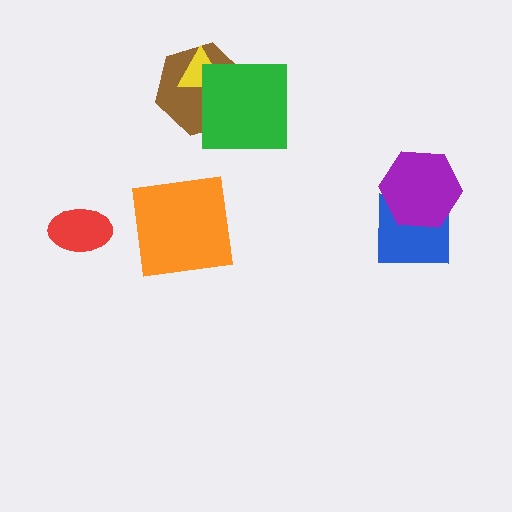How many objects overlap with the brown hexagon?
2 objects overlap with the brown hexagon.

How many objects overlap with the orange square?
0 objects overlap with the orange square.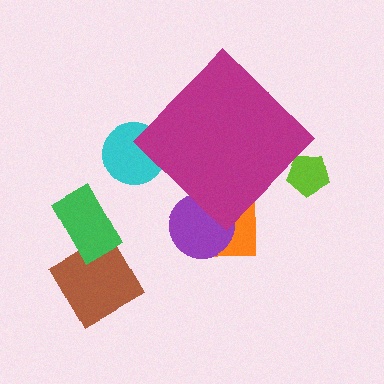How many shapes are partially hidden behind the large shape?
4 shapes are partially hidden.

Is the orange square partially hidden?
Yes, the orange square is partially hidden behind the magenta diamond.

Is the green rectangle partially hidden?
No, the green rectangle is fully visible.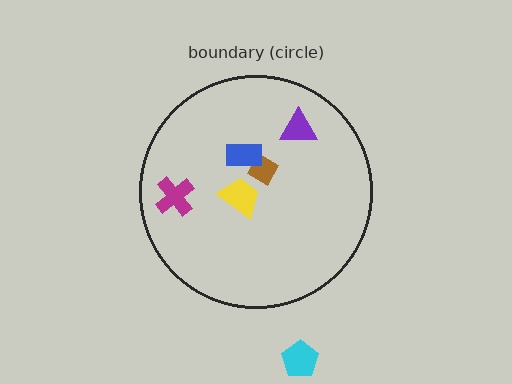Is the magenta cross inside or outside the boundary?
Inside.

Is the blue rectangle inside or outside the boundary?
Inside.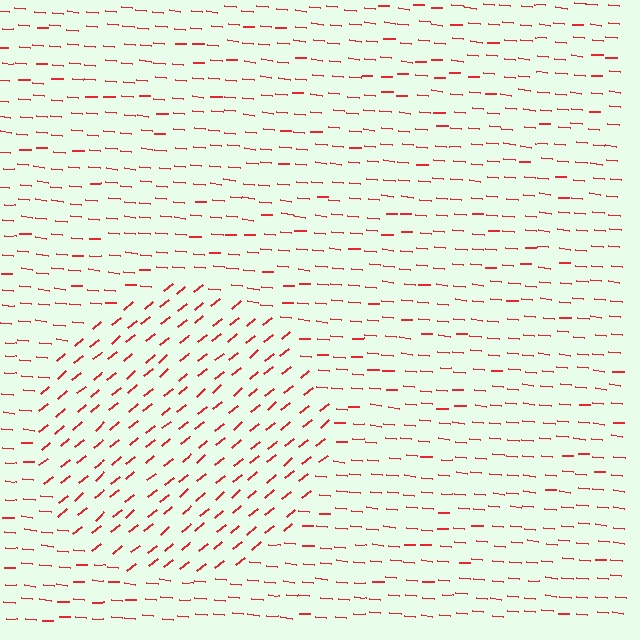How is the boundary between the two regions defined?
The boundary is defined purely by a change in line orientation (approximately 45 degrees difference). All lines are the same color and thickness.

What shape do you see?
I see a circle.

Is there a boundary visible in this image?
Yes, there is a texture boundary formed by a change in line orientation.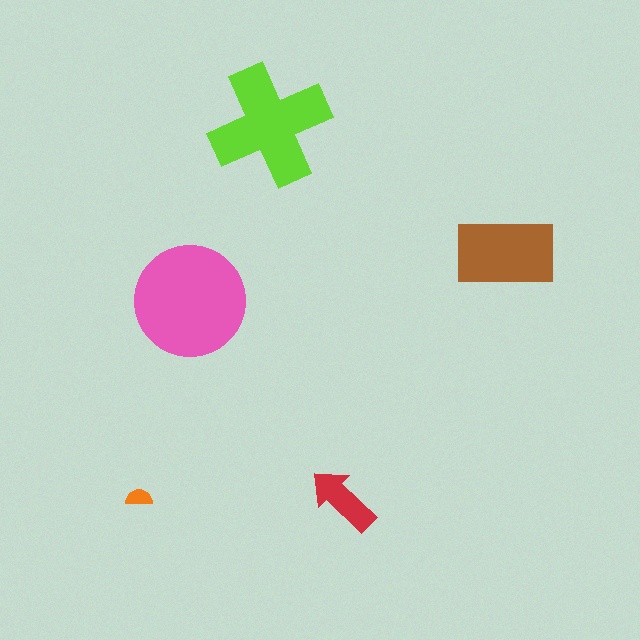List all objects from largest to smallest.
The pink circle, the lime cross, the brown rectangle, the red arrow, the orange semicircle.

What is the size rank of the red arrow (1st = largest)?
4th.